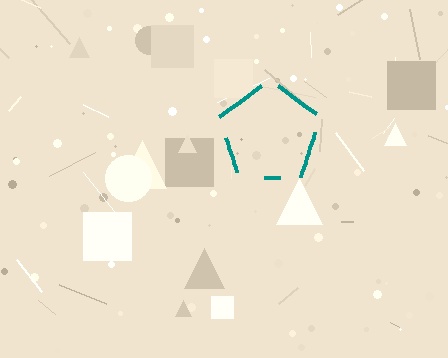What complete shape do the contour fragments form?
The contour fragments form a pentagon.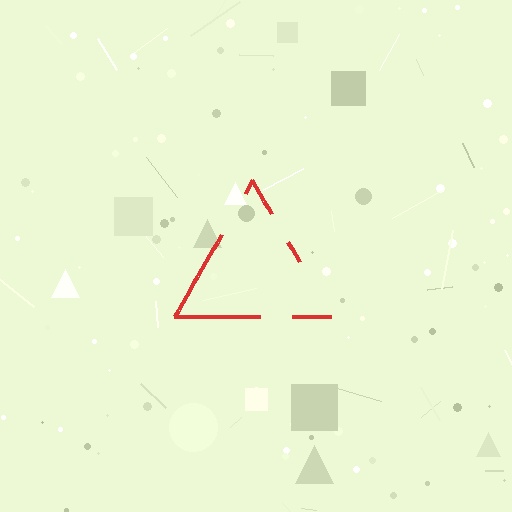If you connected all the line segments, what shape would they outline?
They would outline a triangle.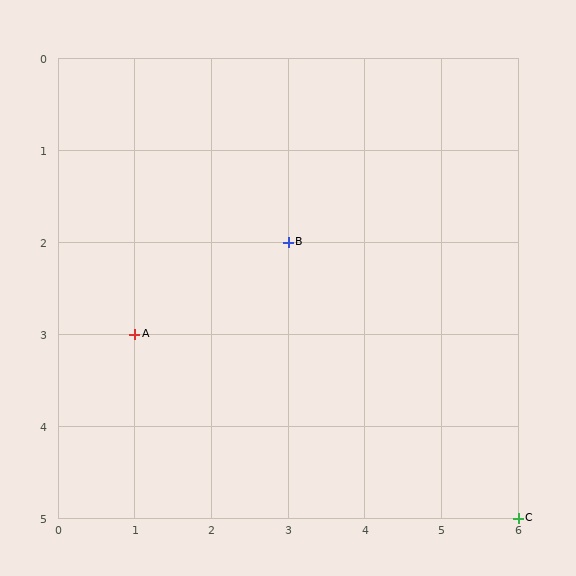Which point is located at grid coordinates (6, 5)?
Point C is at (6, 5).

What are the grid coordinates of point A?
Point A is at grid coordinates (1, 3).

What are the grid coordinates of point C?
Point C is at grid coordinates (6, 5).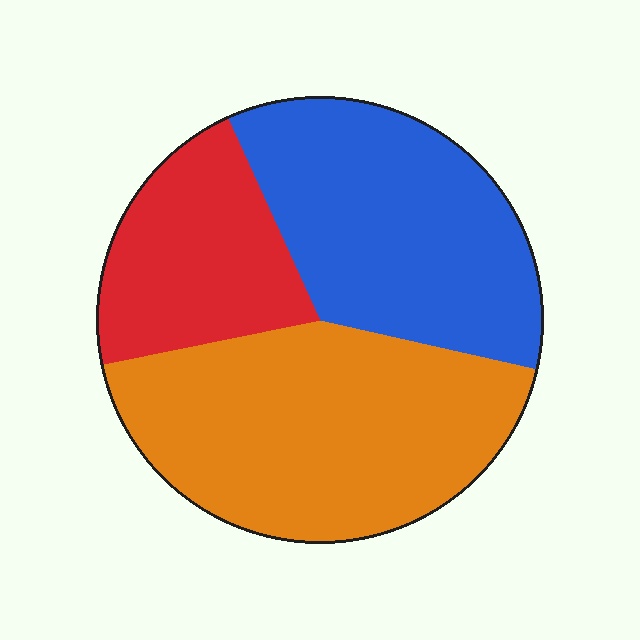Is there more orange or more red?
Orange.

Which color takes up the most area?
Orange, at roughly 45%.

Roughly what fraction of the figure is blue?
Blue takes up about one third (1/3) of the figure.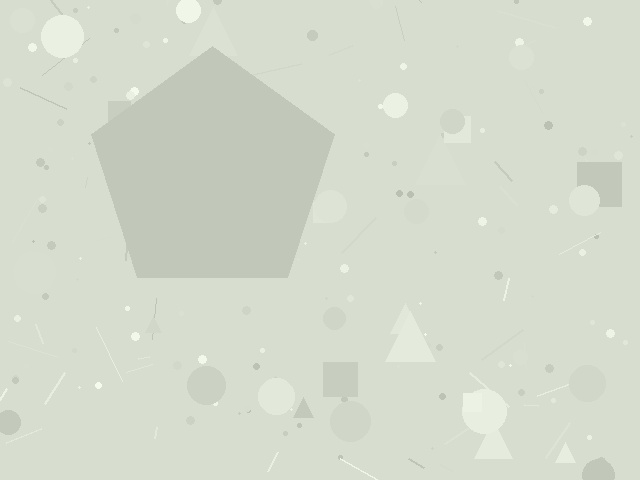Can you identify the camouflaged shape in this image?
The camouflaged shape is a pentagon.